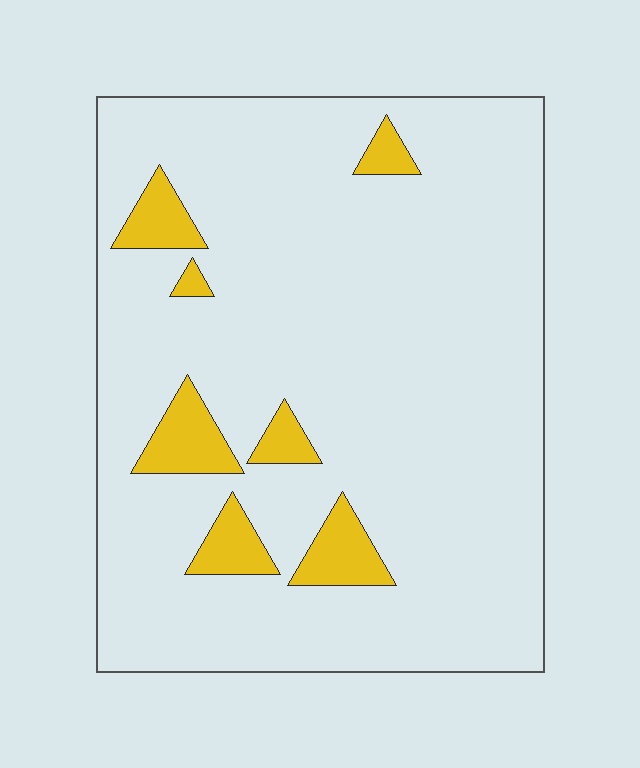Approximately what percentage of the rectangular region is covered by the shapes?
Approximately 10%.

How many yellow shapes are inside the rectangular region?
7.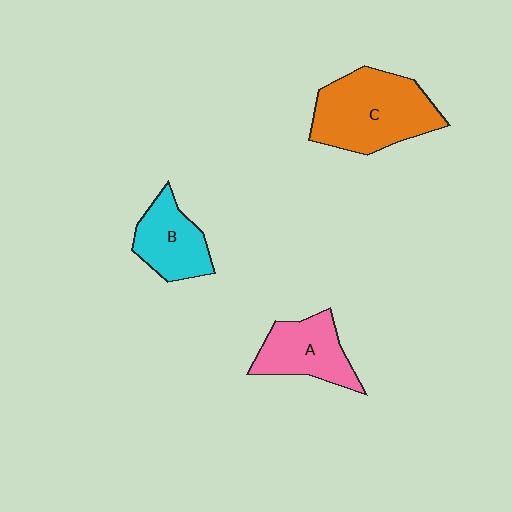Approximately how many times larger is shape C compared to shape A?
Approximately 1.6 times.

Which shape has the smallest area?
Shape B (cyan).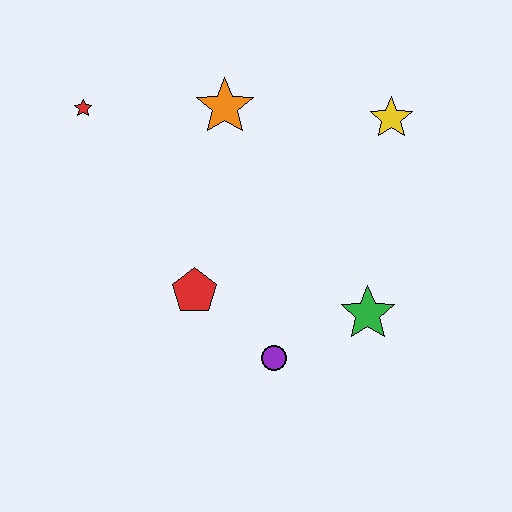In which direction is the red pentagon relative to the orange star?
The red pentagon is below the orange star.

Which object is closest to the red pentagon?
The purple circle is closest to the red pentagon.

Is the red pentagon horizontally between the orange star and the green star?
No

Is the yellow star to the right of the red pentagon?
Yes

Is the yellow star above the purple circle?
Yes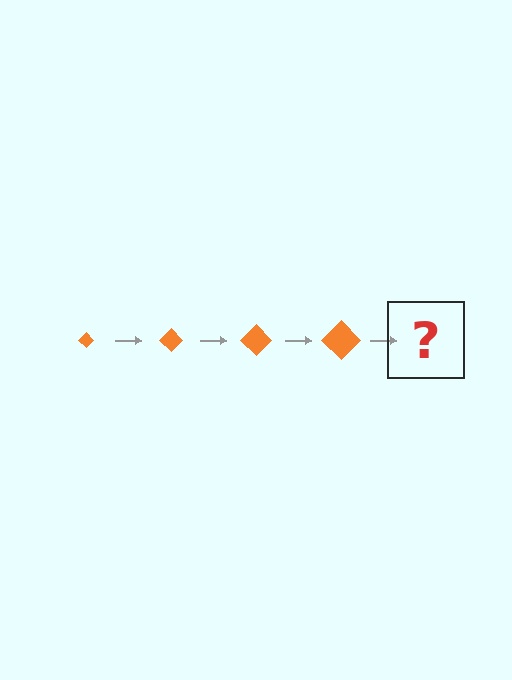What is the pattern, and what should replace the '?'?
The pattern is that the diamond gets progressively larger each step. The '?' should be an orange diamond, larger than the previous one.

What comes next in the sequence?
The next element should be an orange diamond, larger than the previous one.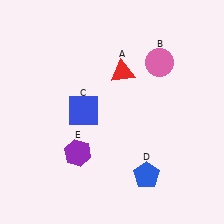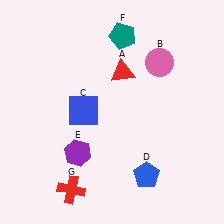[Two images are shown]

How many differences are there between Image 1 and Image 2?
There are 2 differences between the two images.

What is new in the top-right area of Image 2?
A teal pentagon (F) was added in the top-right area of Image 2.